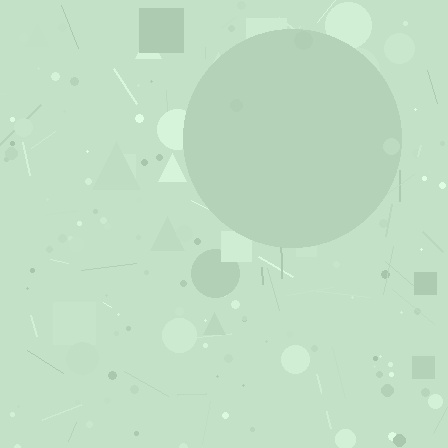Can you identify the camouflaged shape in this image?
The camouflaged shape is a circle.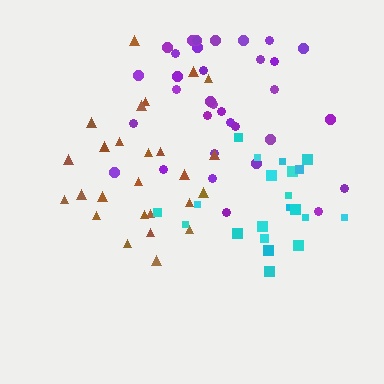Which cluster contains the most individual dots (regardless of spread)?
Purple (35).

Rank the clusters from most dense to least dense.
purple, cyan, brown.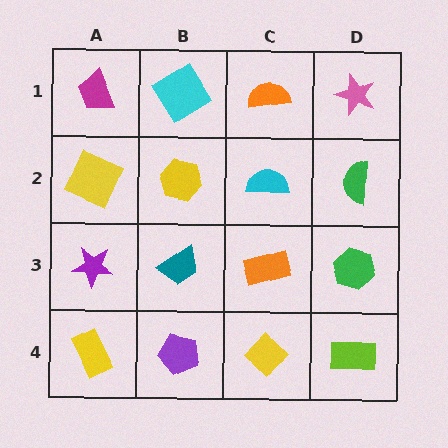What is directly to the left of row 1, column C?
A cyan diamond.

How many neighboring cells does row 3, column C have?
4.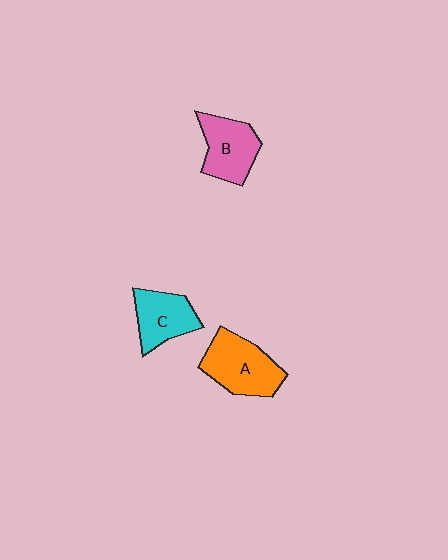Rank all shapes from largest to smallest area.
From largest to smallest: A (orange), B (pink), C (cyan).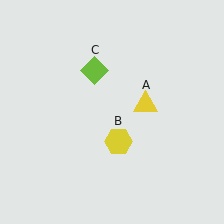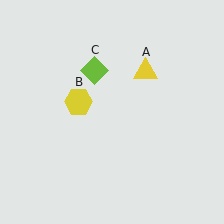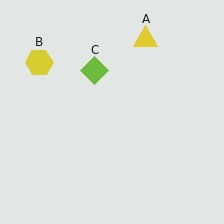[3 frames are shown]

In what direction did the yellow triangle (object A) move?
The yellow triangle (object A) moved up.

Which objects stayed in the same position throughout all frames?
Lime diamond (object C) remained stationary.